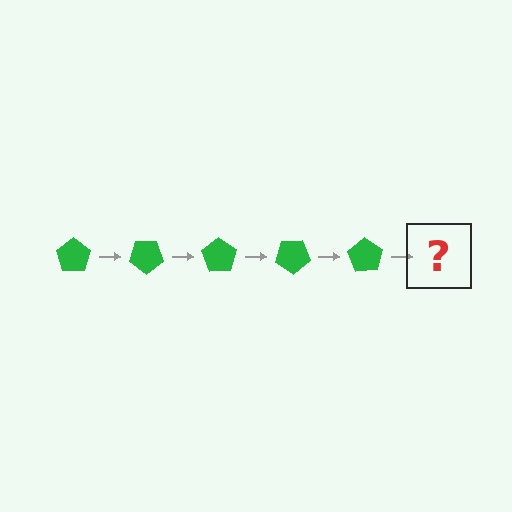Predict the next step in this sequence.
The next step is a green pentagon rotated 175 degrees.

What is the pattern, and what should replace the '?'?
The pattern is that the pentagon rotates 35 degrees each step. The '?' should be a green pentagon rotated 175 degrees.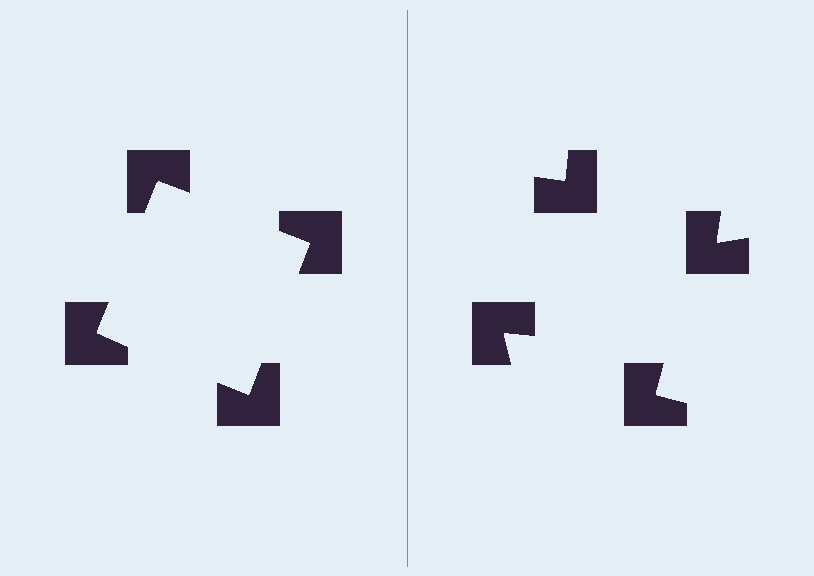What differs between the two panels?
The notched squares are positioned identically on both sides; only the wedge orientations differ. On the left they align to a square; on the right they are misaligned.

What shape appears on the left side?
An illusory square.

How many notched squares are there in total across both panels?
8 — 4 on each side.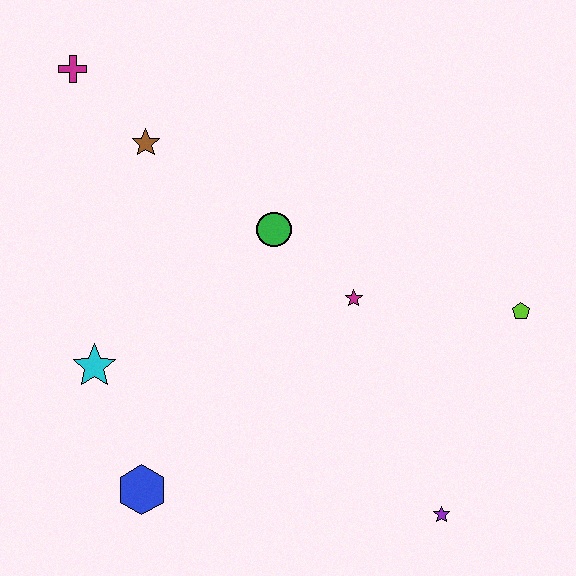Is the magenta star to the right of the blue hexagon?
Yes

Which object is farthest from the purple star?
The magenta cross is farthest from the purple star.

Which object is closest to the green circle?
The magenta star is closest to the green circle.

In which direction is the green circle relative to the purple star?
The green circle is above the purple star.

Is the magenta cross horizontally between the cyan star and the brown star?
No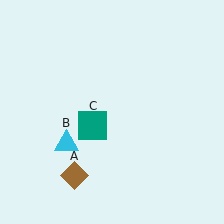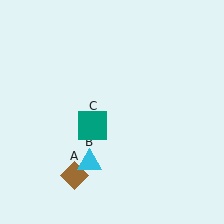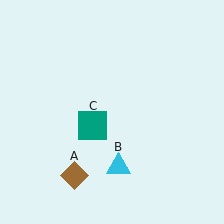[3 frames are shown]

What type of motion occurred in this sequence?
The cyan triangle (object B) rotated counterclockwise around the center of the scene.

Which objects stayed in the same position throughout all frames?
Brown diamond (object A) and teal square (object C) remained stationary.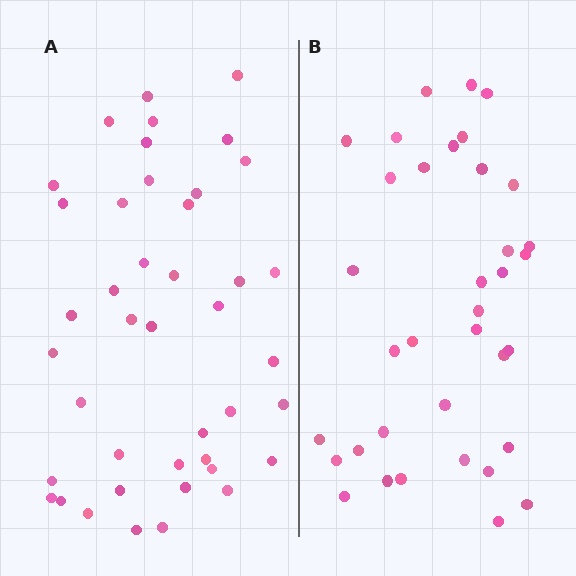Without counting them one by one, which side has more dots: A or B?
Region A (the left region) has more dots.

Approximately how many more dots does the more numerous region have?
Region A has about 6 more dots than region B.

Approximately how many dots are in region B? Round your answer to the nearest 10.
About 40 dots. (The exact count is 36, which rounds to 40.)